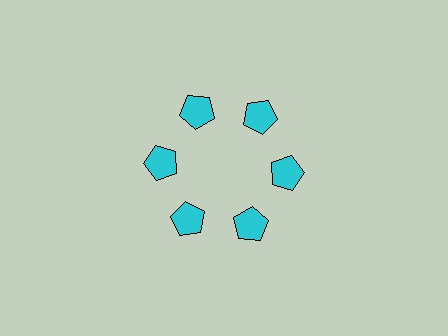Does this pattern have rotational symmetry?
Yes, this pattern has 6-fold rotational symmetry. It looks the same after rotating 60 degrees around the center.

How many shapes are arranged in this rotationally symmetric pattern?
There are 6 shapes, arranged in 6 groups of 1.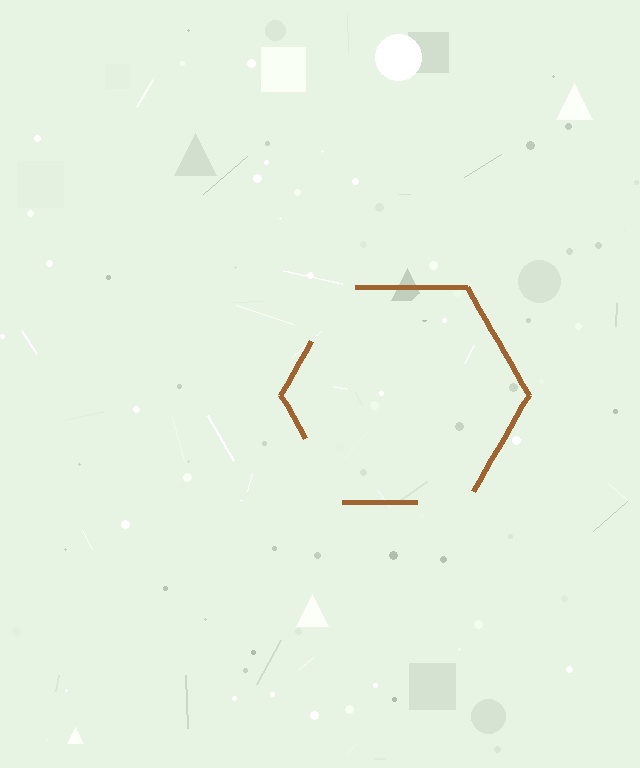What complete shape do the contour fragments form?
The contour fragments form a hexagon.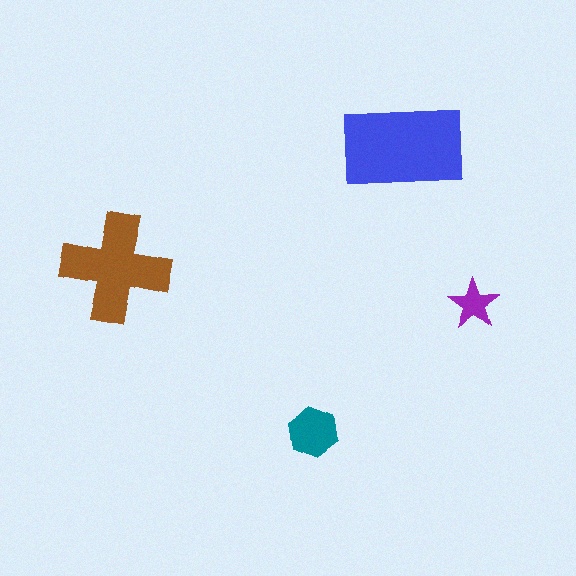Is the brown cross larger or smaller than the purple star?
Larger.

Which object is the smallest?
The purple star.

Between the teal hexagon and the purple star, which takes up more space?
The teal hexagon.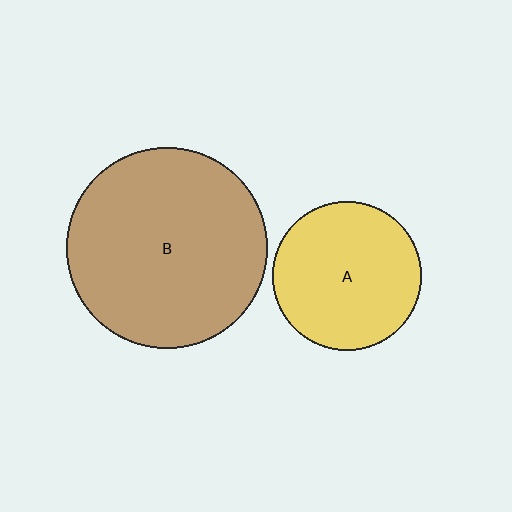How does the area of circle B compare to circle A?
Approximately 1.8 times.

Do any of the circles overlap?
No, none of the circles overlap.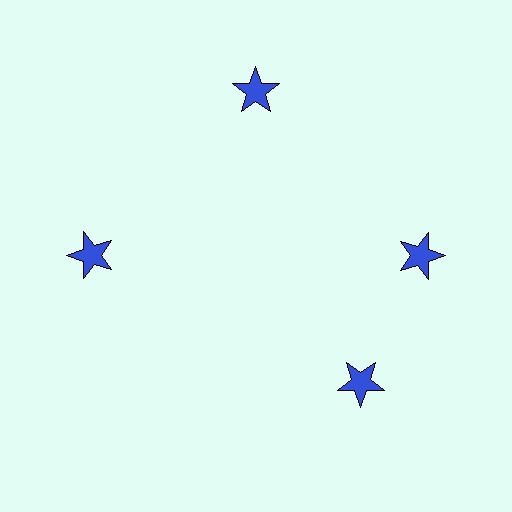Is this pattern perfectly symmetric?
No. The 4 blue stars are arranged in a ring, but one element near the 6 o'clock position is rotated out of alignment along the ring, breaking the 4-fold rotational symmetry.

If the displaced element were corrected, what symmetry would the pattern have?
It would have 4-fold rotational symmetry — the pattern would map onto itself every 90 degrees.